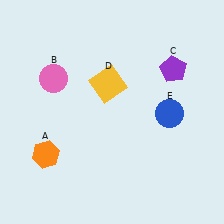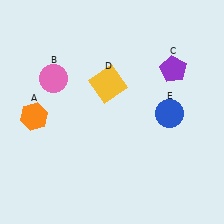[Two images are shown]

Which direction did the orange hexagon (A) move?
The orange hexagon (A) moved up.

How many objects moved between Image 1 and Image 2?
1 object moved between the two images.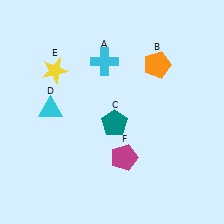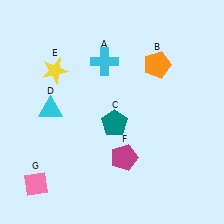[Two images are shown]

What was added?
A pink diamond (G) was added in Image 2.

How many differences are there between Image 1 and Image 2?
There is 1 difference between the two images.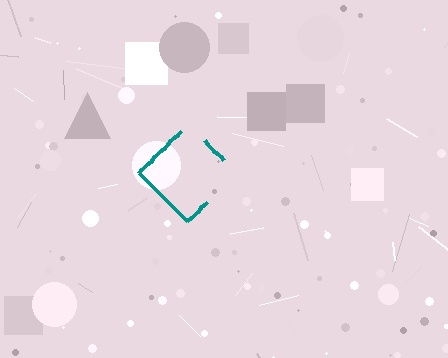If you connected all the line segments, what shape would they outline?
They would outline a diamond.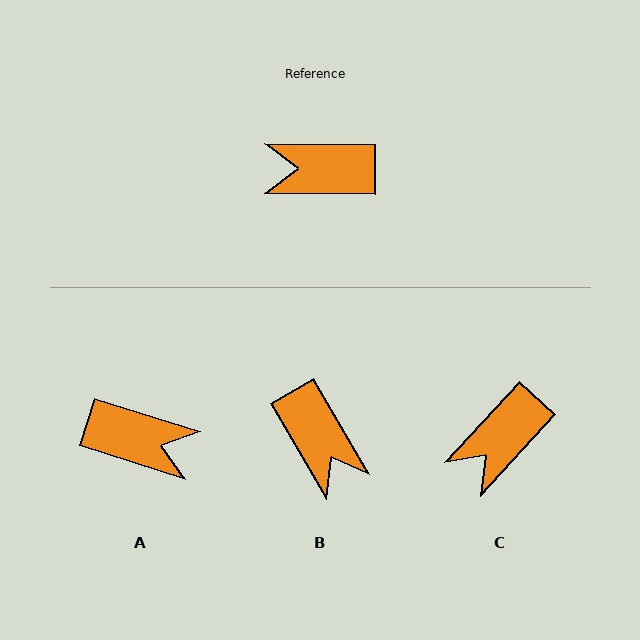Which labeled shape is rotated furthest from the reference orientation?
A, about 163 degrees away.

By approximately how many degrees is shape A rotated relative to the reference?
Approximately 163 degrees counter-clockwise.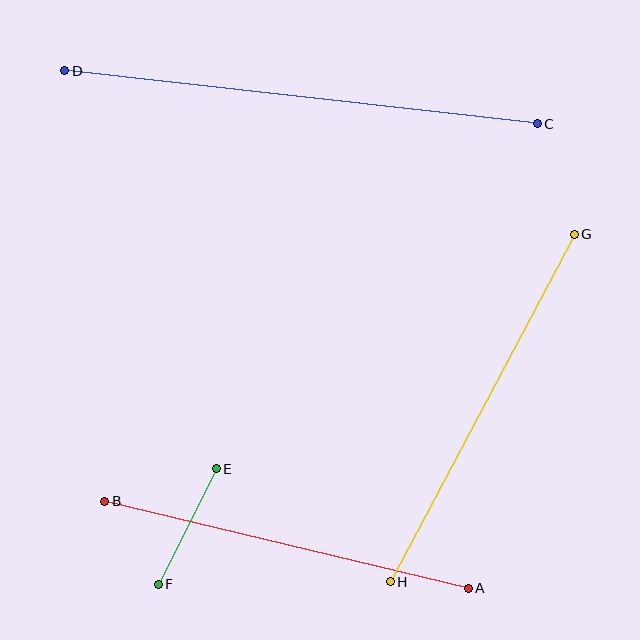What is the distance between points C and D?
The distance is approximately 475 pixels.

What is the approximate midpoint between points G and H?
The midpoint is at approximately (482, 408) pixels.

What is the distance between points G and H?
The distance is approximately 393 pixels.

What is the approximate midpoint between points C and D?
The midpoint is at approximately (301, 97) pixels.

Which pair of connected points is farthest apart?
Points C and D are farthest apart.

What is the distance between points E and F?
The distance is approximately 129 pixels.